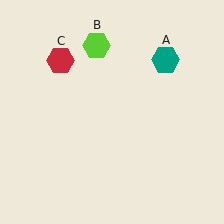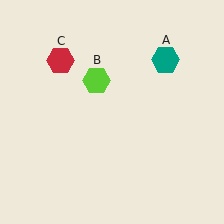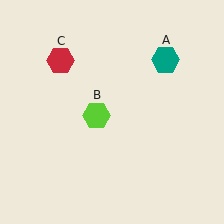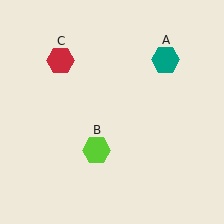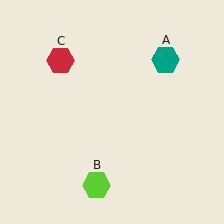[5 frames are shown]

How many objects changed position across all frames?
1 object changed position: lime hexagon (object B).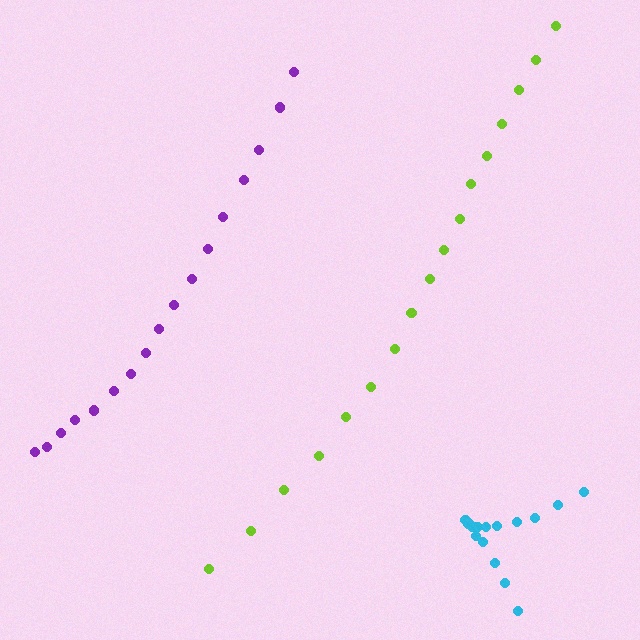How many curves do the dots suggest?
There are 3 distinct paths.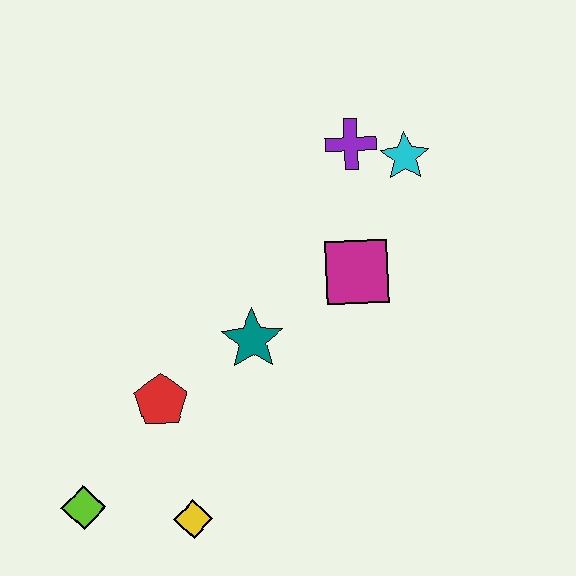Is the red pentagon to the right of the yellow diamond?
No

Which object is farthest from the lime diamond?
The cyan star is farthest from the lime diamond.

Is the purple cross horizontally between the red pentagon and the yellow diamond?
No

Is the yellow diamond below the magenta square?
Yes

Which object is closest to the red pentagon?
The teal star is closest to the red pentagon.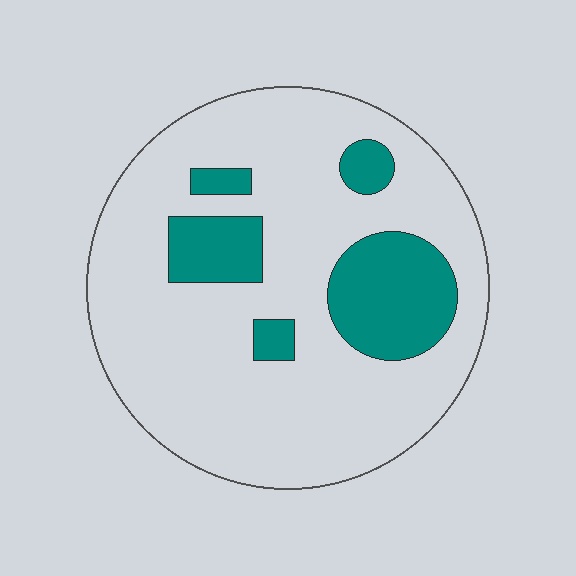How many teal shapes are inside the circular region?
5.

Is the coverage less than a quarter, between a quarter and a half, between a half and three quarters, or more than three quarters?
Less than a quarter.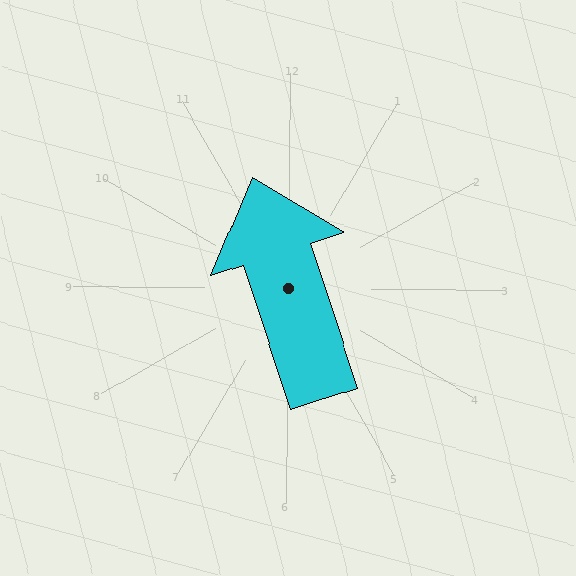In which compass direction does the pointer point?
North.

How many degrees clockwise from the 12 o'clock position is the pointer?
Approximately 342 degrees.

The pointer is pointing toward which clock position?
Roughly 11 o'clock.